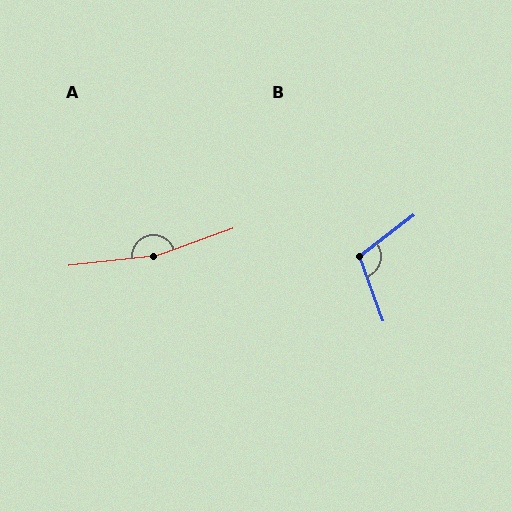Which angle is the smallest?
B, at approximately 108 degrees.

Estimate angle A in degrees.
Approximately 167 degrees.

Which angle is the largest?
A, at approximately 167 degrees.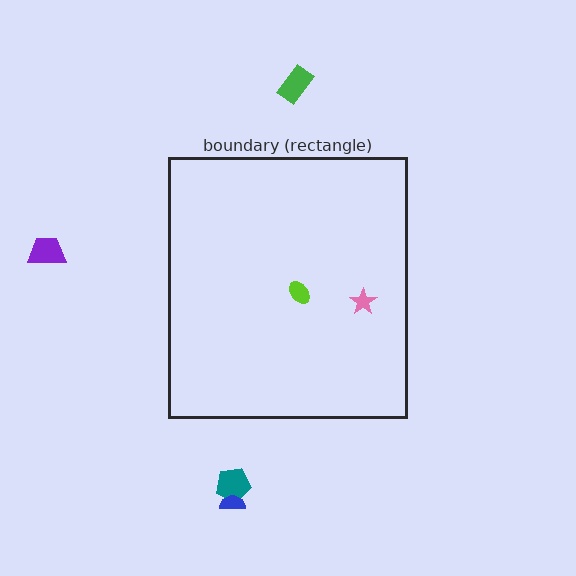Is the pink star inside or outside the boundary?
Inside.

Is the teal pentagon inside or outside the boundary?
Outside.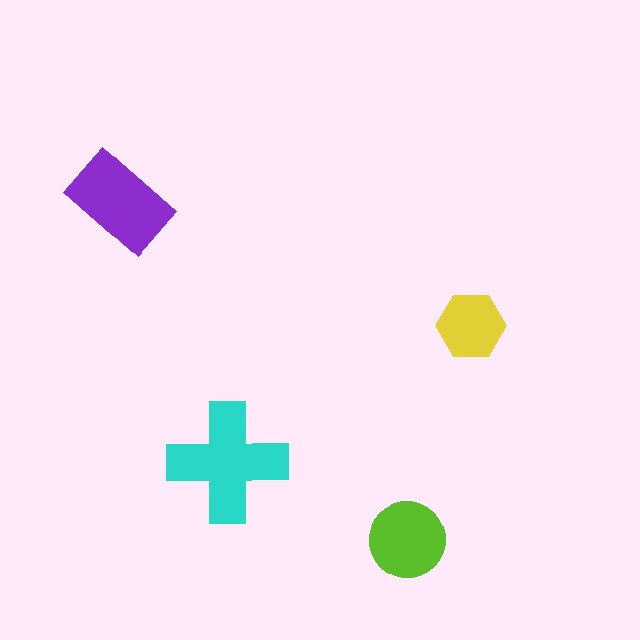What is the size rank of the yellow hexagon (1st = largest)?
4th.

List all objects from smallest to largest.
The yellow hexagon, the lime circle, the purple rectangle, the cyan cross.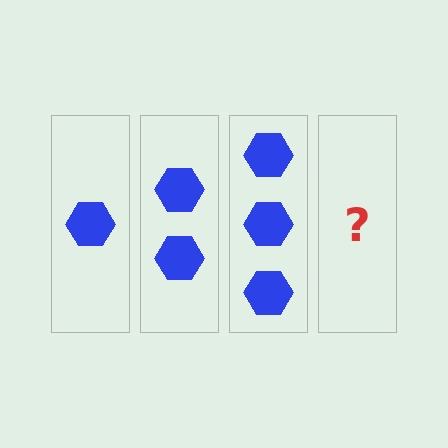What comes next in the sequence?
The next element should be 4 hexagons.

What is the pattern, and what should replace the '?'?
The pattern is that each step adds one more hexagon. The '?' should be 4 hexagons.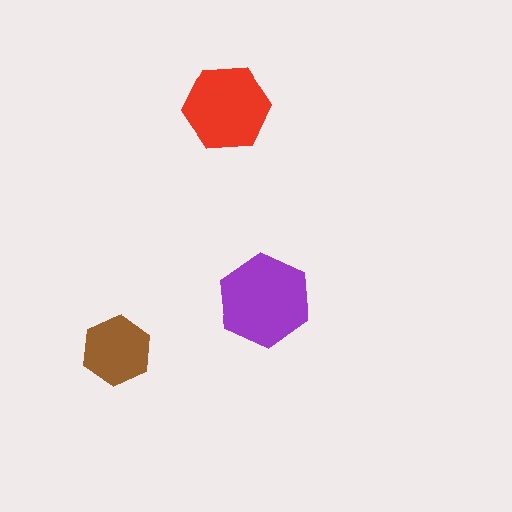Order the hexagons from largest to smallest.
the purple one, the red one, the brown one.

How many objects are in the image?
There are 3 objects in the image.